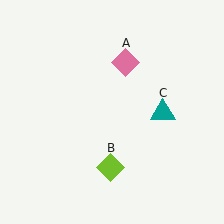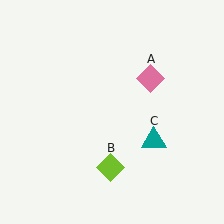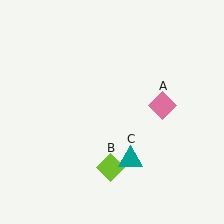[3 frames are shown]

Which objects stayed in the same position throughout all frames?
Lime diamond (object B) remained stationary.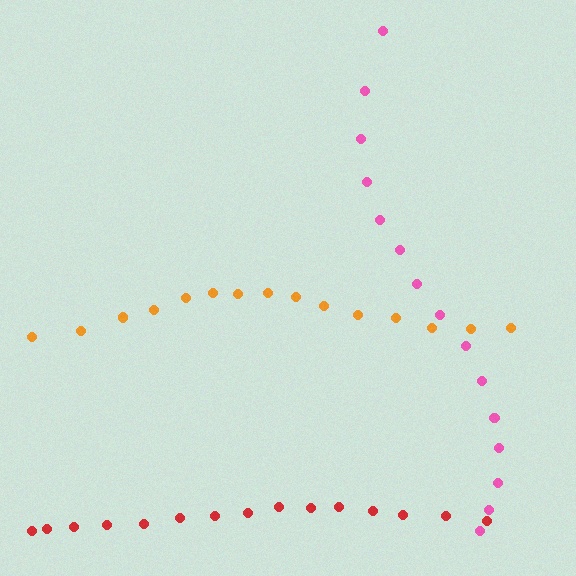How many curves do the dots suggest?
There are 3 distinct paths.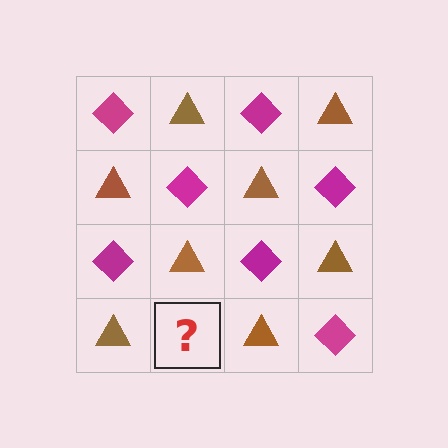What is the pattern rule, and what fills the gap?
The rule is that it alternates magenta diamond and brown triangle in a checkerboard pattern. The gap should be filled with a magenta diamond.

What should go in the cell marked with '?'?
The missing cell should contain a magenta diamond.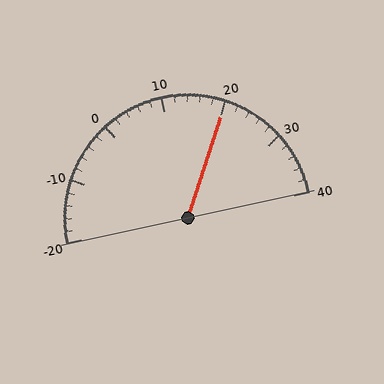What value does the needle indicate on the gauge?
The needle indicates approximately 20.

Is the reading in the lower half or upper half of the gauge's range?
The reading is in the upper half of the range (-20 to 40).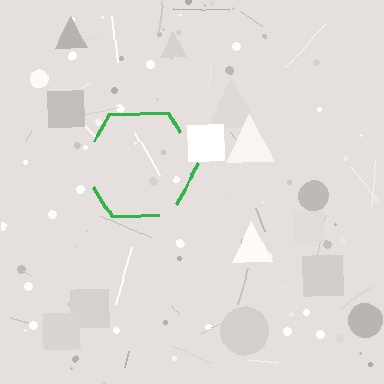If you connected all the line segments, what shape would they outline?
They would outline a hexagon.